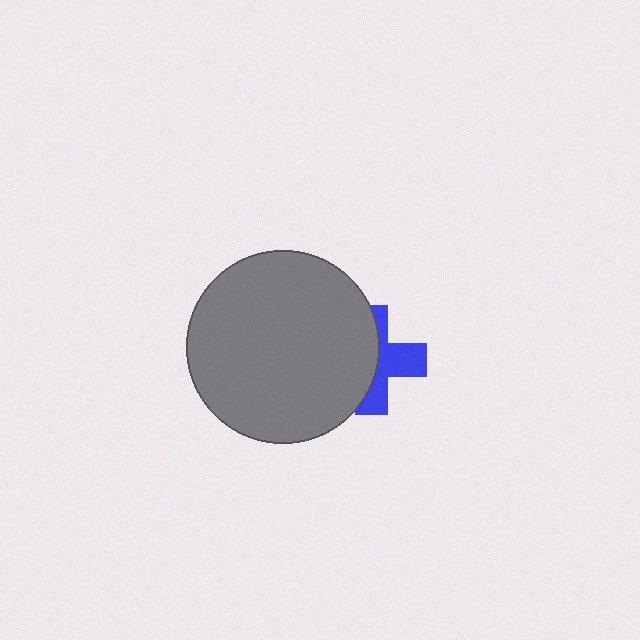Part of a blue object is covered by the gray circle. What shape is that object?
It is a cross.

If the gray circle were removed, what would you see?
You would see the complete blue cross.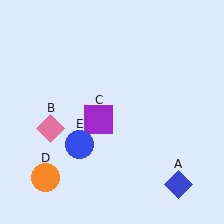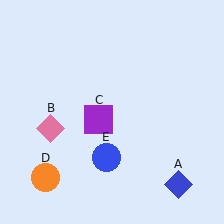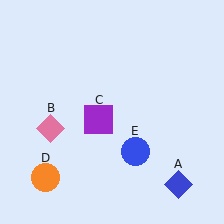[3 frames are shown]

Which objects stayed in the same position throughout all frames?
Blue diamond (object A) and pink diamond (object B) and purple square (object C) and orange circle (object D) remained stationary.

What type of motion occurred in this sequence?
The blue circle (object E) rotated counterclockwise around the center of the scene.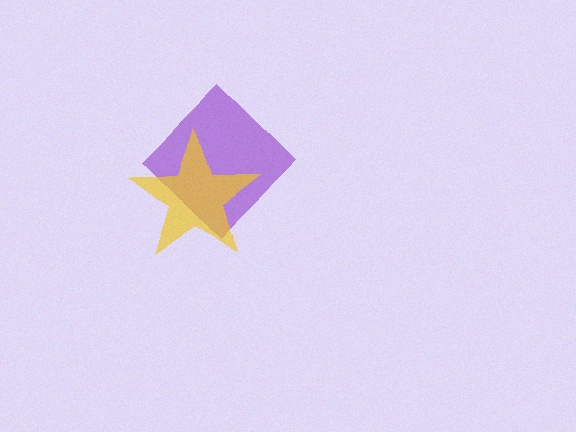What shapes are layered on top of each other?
The layered shapes are: a purple diamond, a yellow star.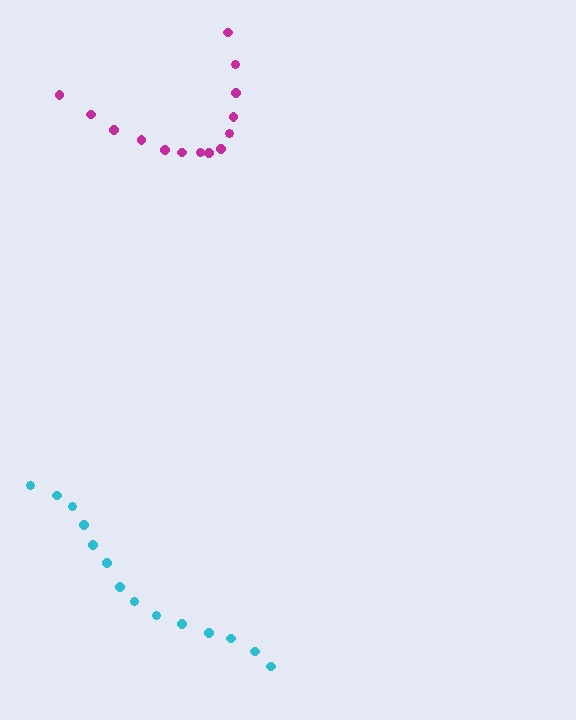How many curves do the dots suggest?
There are 2 distinct paths.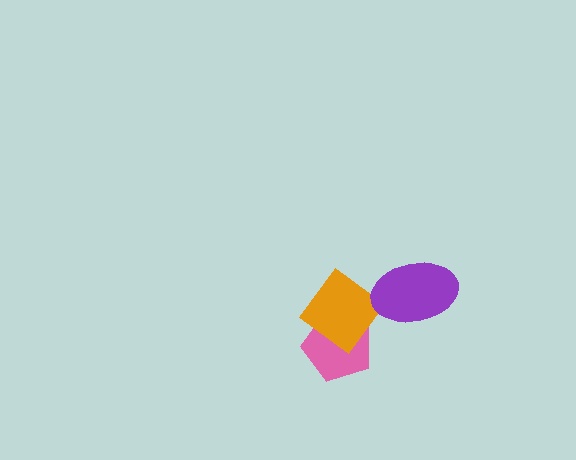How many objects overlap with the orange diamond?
1 object overlaps with the orange diamond.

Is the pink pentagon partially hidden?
Yes, it is partially covered by another shape.